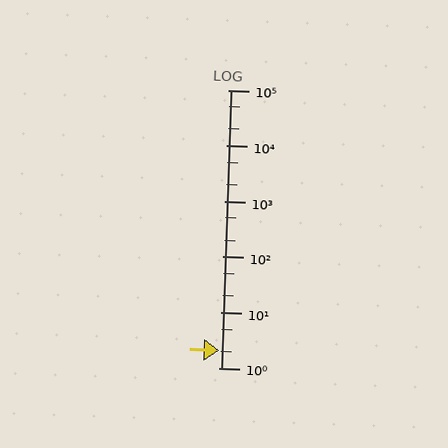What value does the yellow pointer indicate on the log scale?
The pointer indicates approximately 2.1.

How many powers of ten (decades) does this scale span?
The scale spans 5 decades, from 1 to 100000.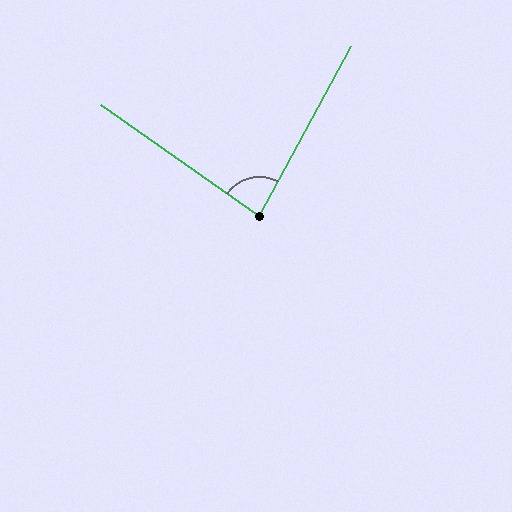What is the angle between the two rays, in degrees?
Approximately 83 degrees.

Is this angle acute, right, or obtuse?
It is acute.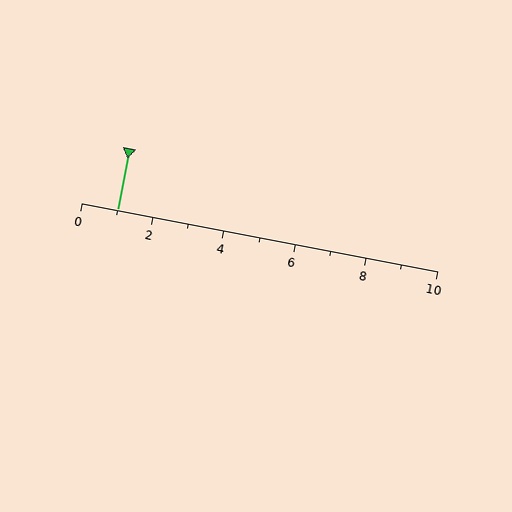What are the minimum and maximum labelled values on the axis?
The axis runs from 0 to 10.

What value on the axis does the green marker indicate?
The marker indicates approximately 1.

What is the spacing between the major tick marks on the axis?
The major ticks are spaced 2 apart.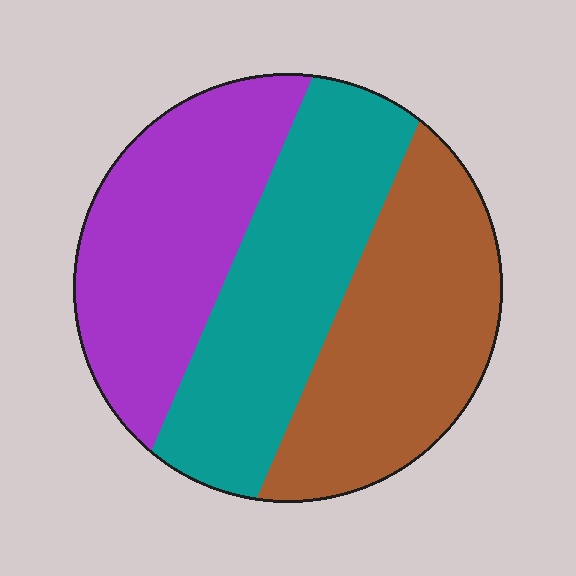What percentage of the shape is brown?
Brown takes up about one third (1/3) of the shape.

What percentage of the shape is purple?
Purple takes up about one third (1/3) of the shape.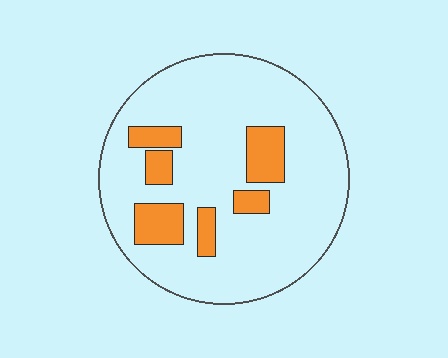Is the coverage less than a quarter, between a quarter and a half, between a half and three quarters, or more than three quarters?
Less than a quarter.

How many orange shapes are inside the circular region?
6.